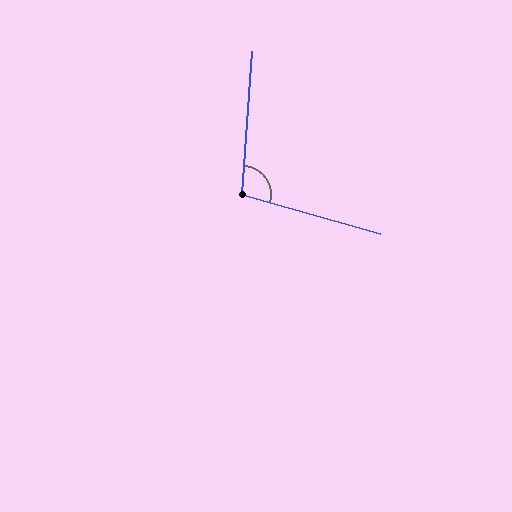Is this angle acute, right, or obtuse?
It is obtuse.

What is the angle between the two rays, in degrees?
Approximately 102 degrees.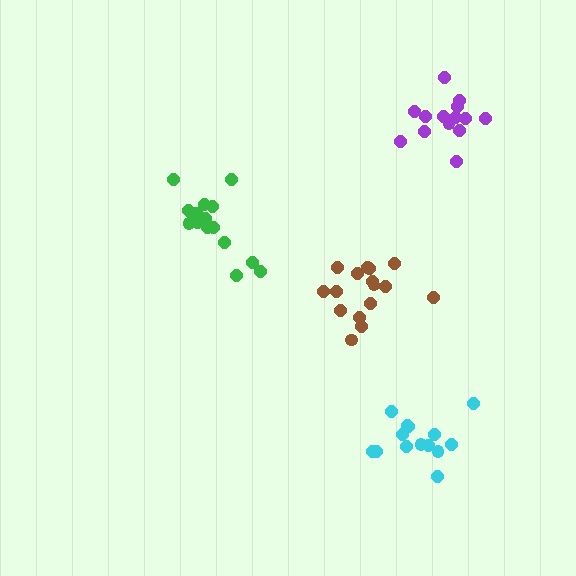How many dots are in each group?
Group 1: 16 dots, Group 2: 16 dots, Group 3: 14 dots, Group 4: 14 dots (60 total).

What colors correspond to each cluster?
The clusters are colored: brown, green, purple, cyan.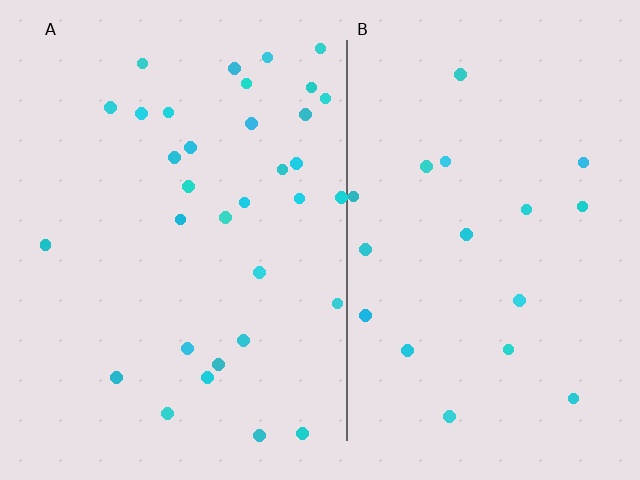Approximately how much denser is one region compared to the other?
Approximately 1.9× — region A over region B.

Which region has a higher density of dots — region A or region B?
A (the left).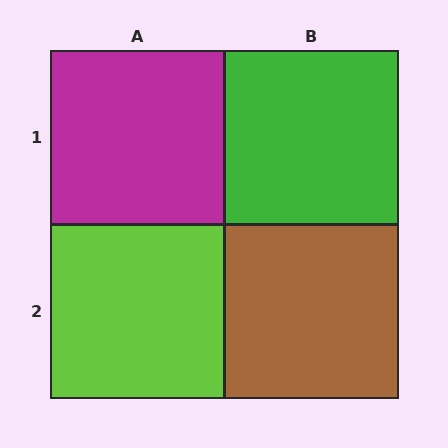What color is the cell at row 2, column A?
Lime.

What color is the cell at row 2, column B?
Brown.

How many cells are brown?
1 cell is brown.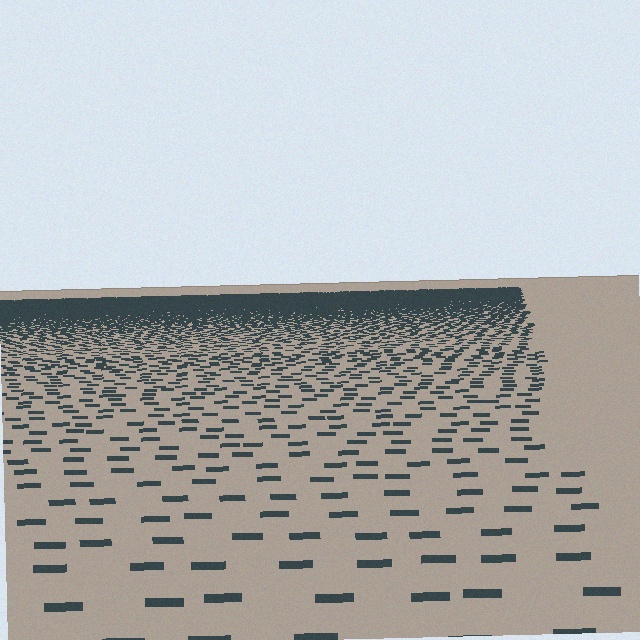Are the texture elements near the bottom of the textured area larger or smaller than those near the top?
Larger. Near the bottom, elements are closer to the viewer and appear at a bigger on-screen size.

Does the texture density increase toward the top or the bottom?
Density increases toward the top.